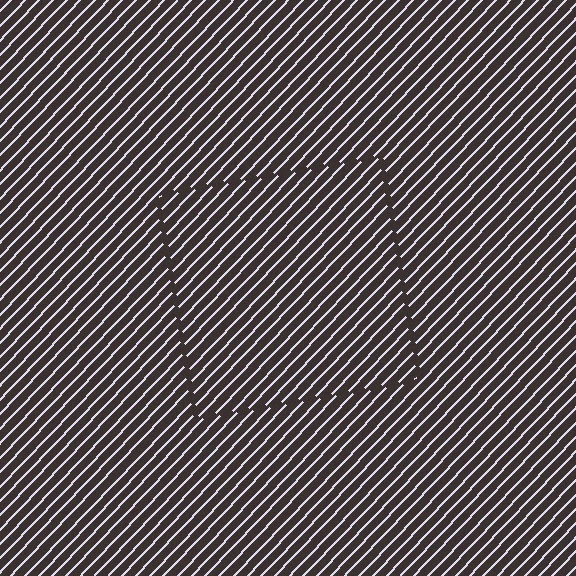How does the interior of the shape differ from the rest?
The interior of the shape contains the same grating, shifted by half a period — the contour is defined by the phase discontinuity where line-ends from the inner and outer gratings abut.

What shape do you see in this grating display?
An illusory square. The interior of the shape contains the same grating, shifted by half a period — the contour is defined by the phase discontinuity where line-ends from the inner and outer gratings abut.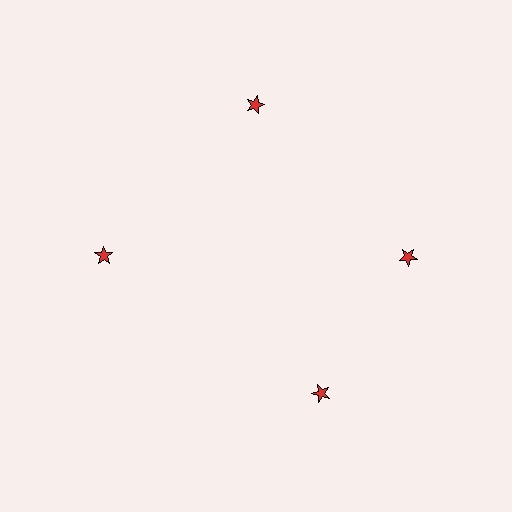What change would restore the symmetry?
The symmetry would be restored by rotating it back into even spacing with its neighbors so that all 4 stars sit at equal angles and equal distance from the center.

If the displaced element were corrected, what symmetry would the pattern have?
It would have 4-fold rotational symmetry — the pattern would map onto itself every 90 degrees.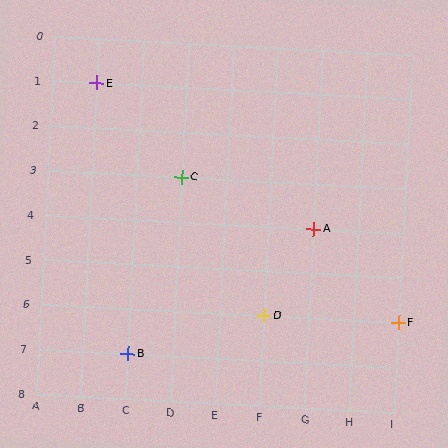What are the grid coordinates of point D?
Point D is at grid coordinates (F, 6).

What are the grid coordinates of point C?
Point C is at grid coordinates (D, 3).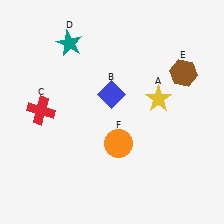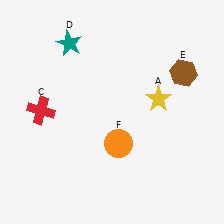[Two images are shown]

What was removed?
The blue diamond (B) was removed in Image 2.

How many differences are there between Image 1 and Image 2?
There is 1 difference between the two images.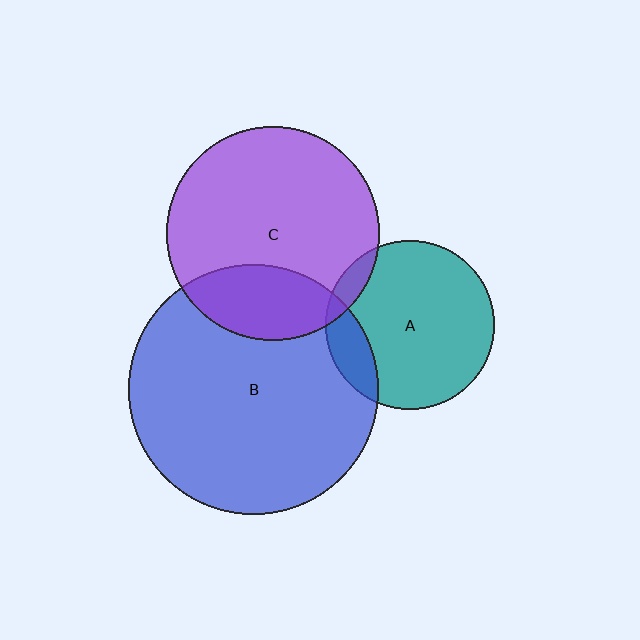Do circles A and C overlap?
Yes.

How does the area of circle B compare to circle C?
Approximately 1.4 times.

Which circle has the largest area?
Circle B (blue).